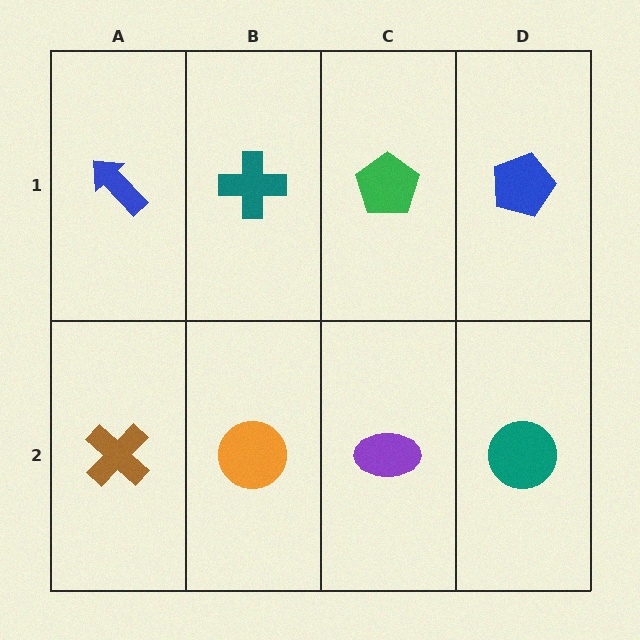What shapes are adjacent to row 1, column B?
An orange circle (row 2, column B), a blue arrow (row 1, column A), a green pentagon (row 1, column C).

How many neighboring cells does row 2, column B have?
3.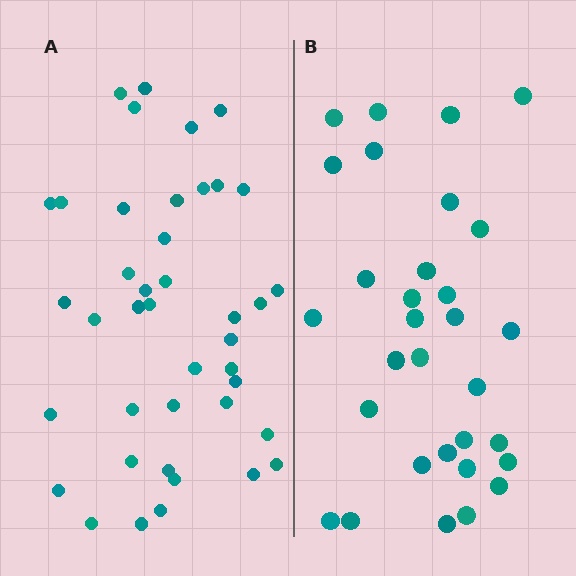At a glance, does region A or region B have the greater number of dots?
Region A (the left region) has more dots.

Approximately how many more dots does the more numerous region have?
Region A has roughly 10 or so more dots than region B.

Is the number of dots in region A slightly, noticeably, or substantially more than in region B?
Region A has noticeably more, but not dramatically so. The ratio is roughly 1.3 to 1.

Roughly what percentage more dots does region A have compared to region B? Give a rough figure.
About 30% more.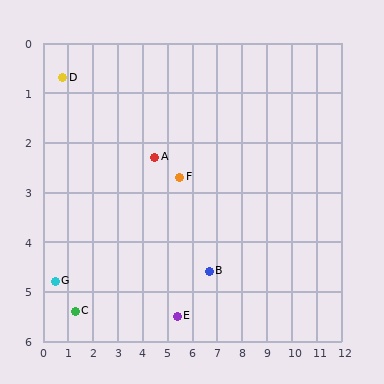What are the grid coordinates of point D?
Point D is at approximately (0.8, 0.7).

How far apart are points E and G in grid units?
Points E and G are about 4.9 grid units apart.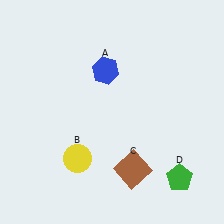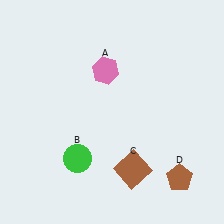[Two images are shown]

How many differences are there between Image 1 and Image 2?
There are 3 differences between the two images.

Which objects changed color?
A changed from blue to pink. B changed from yellow to green. D changed from green to brown.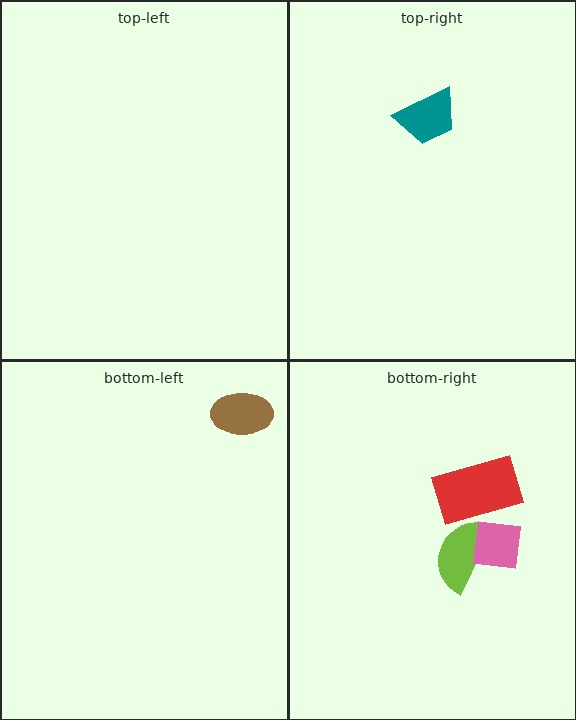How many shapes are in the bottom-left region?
1.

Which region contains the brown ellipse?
The bottom-left region.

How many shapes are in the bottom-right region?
3.